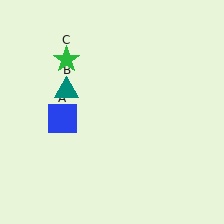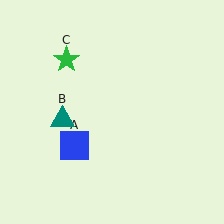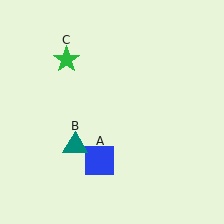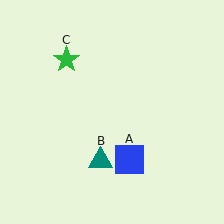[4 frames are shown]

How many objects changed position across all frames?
2 objects changed position: blue square (object A), teal triangle (object B).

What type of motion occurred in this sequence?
The blue square (object A), teal triangle (object B) rotated counterclockwise around the center of the scene.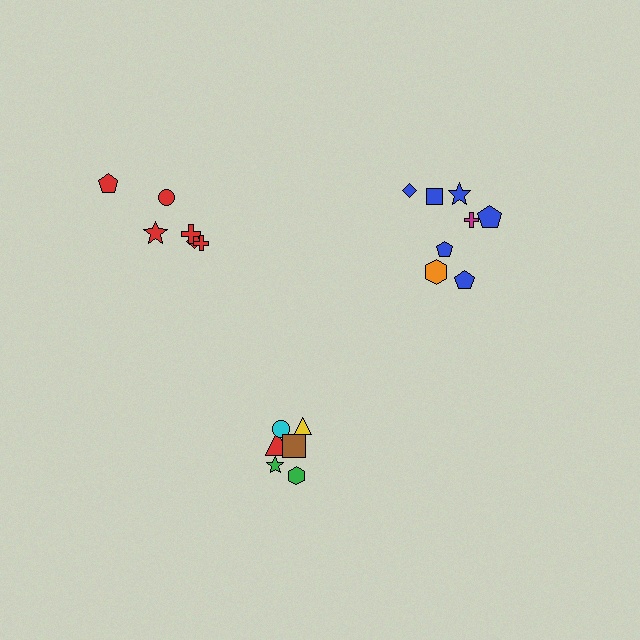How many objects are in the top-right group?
There are 8 objects.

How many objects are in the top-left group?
There are 6 objects.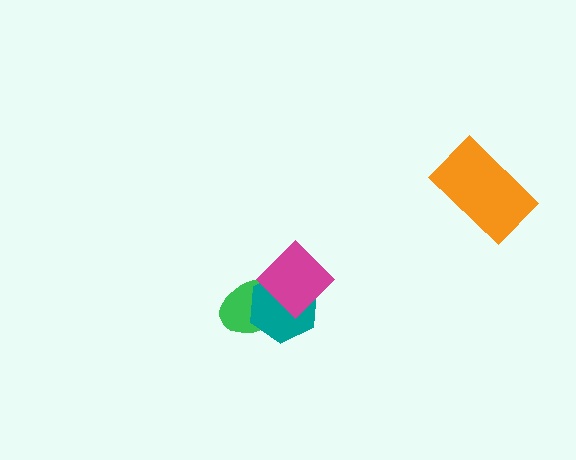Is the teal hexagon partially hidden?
Yes, it is partially covered by another shape.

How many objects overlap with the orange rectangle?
0 objects overlap with the orange rectangle.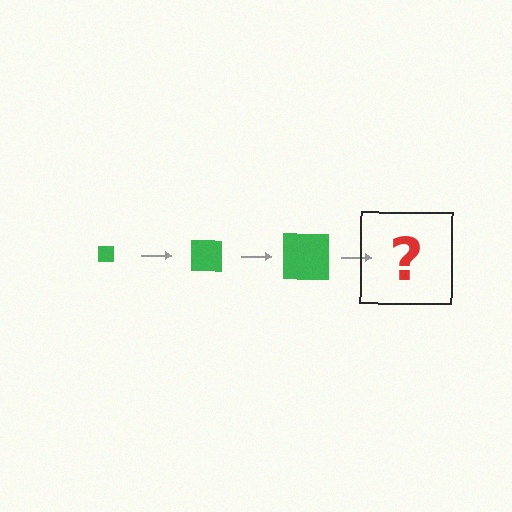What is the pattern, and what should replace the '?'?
The pattern is that the square gets progressively larger each step. The '?' should be a green square, larger than the previous one.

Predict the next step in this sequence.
The next step is a green square, larger than the previous one.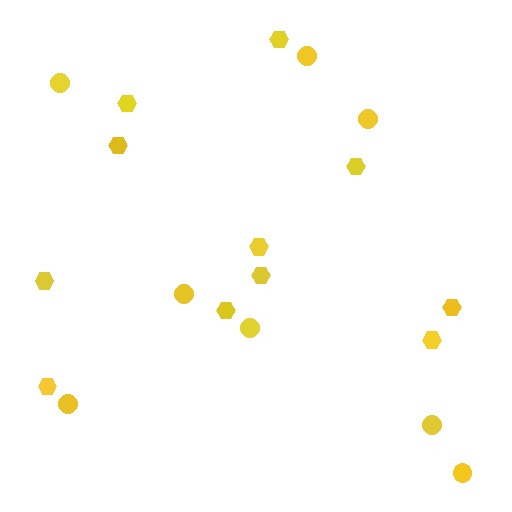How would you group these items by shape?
There are 2 groups: one group of circles (8) and one group of hexagons (11).